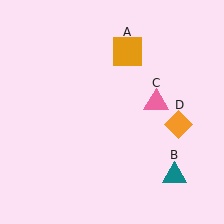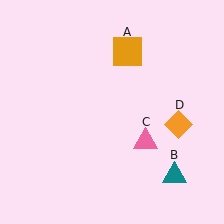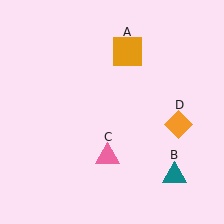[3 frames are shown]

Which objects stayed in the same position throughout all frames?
Orange square (object A) and teal triangle (object B) and orange diamond (object D) remained stationary.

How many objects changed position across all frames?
1 object changed position: pink triangle (object C).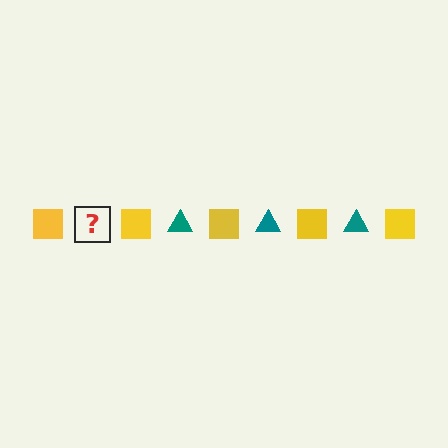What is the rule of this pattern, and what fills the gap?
The rule is that the pattern alternates between yellow square and teal triangle. The gap should be filled with a teal triangle.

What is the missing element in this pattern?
The missing element is a teal triangle.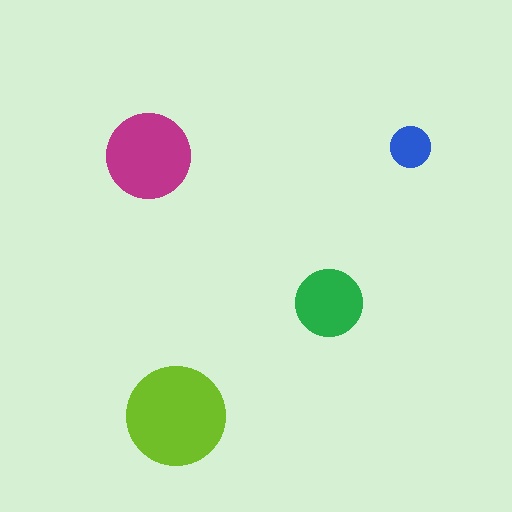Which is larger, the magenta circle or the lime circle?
The lime one.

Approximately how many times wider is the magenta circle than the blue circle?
About 2 times wider.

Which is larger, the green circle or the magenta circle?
The magenta one.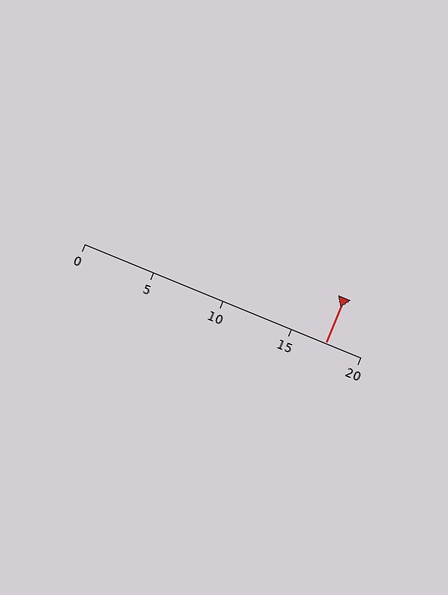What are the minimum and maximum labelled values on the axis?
The axis runs from 0 to 20.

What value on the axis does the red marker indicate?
The marker indicates approximately 17.5.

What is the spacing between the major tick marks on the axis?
The major ticks are spaced 5 apart.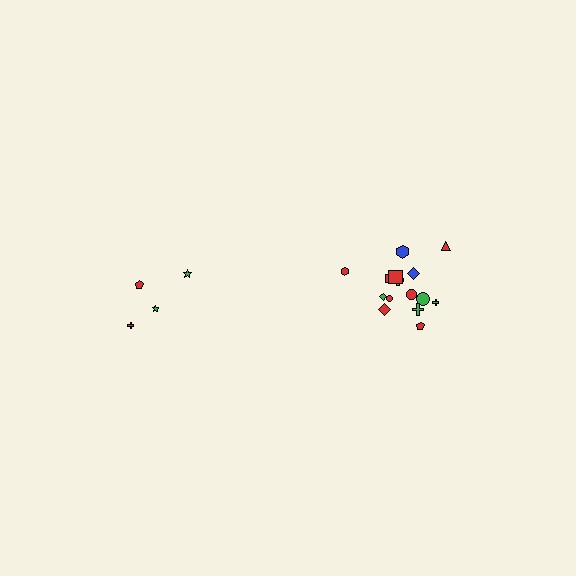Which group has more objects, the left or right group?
The right group.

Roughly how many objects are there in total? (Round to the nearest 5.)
Roughly 20 objects in total.